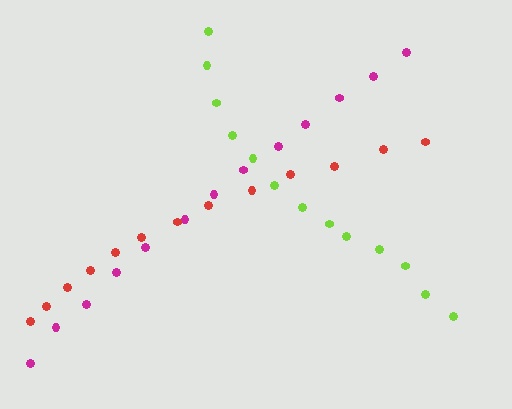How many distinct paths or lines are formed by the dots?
There are 3 distinct paths.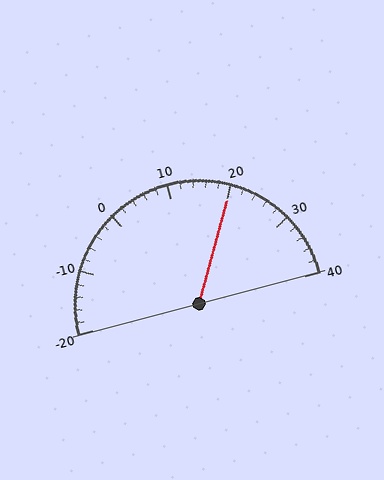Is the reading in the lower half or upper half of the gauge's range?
The reading is in the upper half of the range (-20 to 40).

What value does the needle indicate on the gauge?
The needle indicates approximately 20.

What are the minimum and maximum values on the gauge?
The gauge ranges from -20 to 40.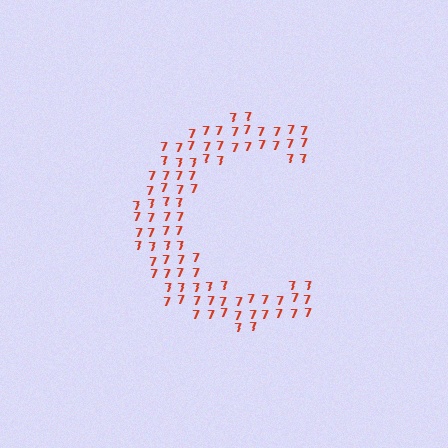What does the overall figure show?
The overall figure shows the letter C.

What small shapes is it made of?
It is made of small digit 7's.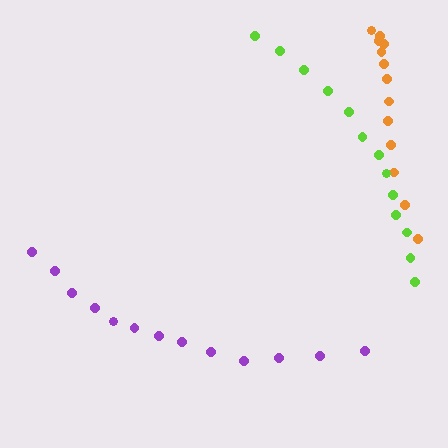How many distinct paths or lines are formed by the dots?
There are 3 distinct paths.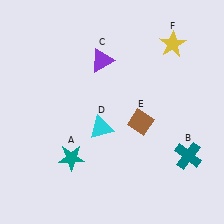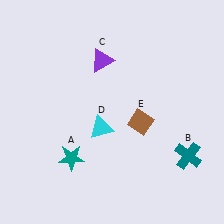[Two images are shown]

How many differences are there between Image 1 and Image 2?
There is 1 difference between the two images.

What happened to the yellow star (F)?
The yellow star (F) was removed in Image 2. It was in the top-right area of Image 1.